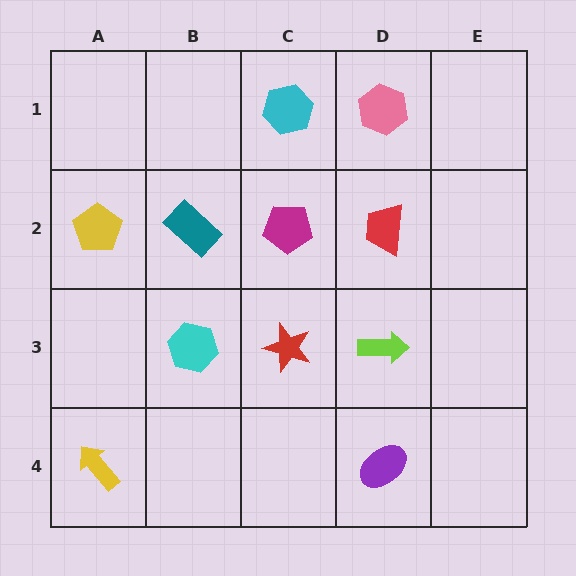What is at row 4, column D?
A purple ellipse.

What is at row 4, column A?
A yellow arrow.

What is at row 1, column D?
A pink hexagon.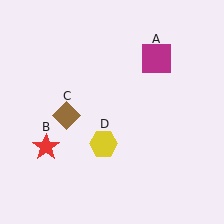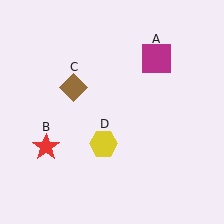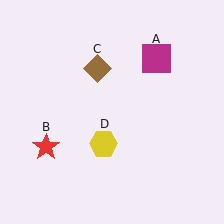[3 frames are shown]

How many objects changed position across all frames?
1 object changed position: brown diamond (object C).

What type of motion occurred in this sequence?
The brown diamond (object C) rotated clockwise around the center of the scene.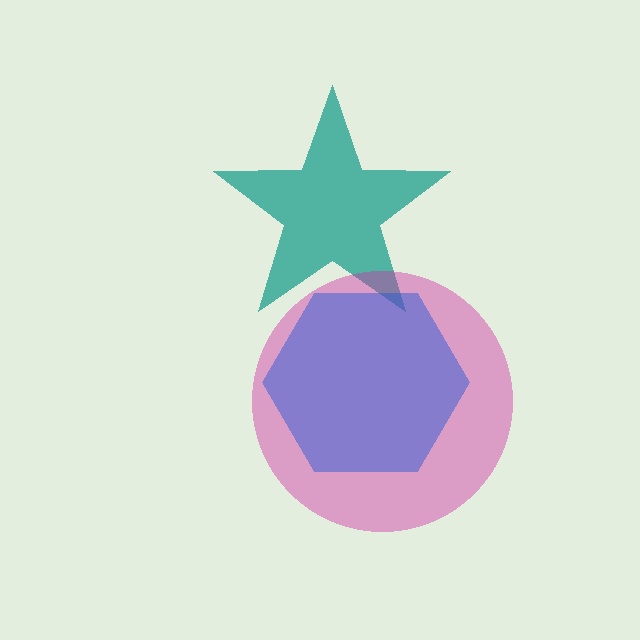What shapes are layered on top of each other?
The layered shapes are: a teal star, a magenta circle, a blue hexagon.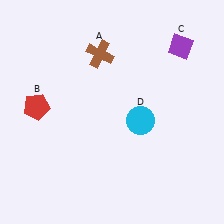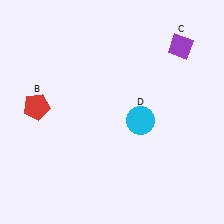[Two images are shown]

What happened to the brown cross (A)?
The brown cross (A) was removed in Image 2. It was in the top-left area of Image 1.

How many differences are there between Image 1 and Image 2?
There is 1 difference between the two images.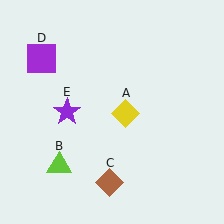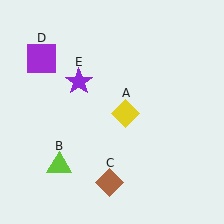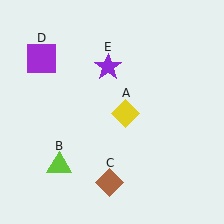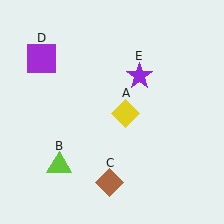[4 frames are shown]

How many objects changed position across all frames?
1 object changed position: purple star (object E).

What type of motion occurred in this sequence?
The purple star (object E) rotated clockwise around the center of the scene.